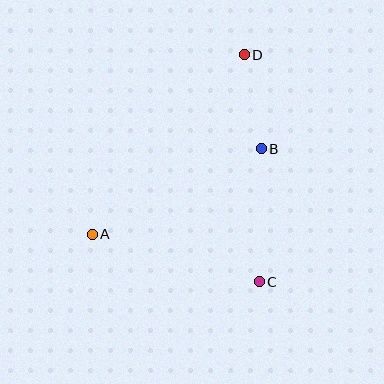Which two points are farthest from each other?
Points A and D are farthest from each other.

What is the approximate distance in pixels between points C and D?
The distance between C and D is approximately 227 pixels.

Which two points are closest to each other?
Points B and D are closest to each other.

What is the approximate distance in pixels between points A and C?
The distance between A and C is approximately 174 pixels.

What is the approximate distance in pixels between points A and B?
The distance between A and B is approximately 189 pixels.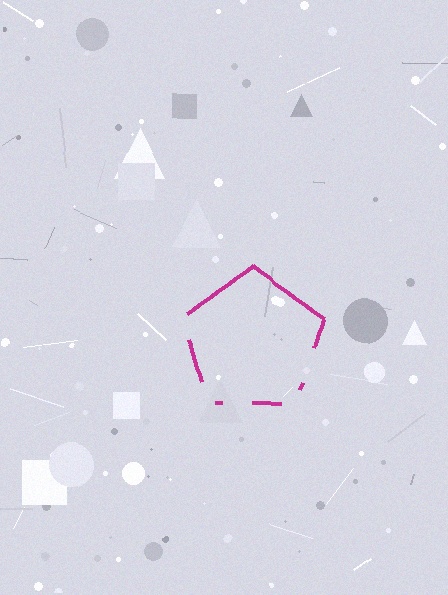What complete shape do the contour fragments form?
The contour fragments form a pentagon.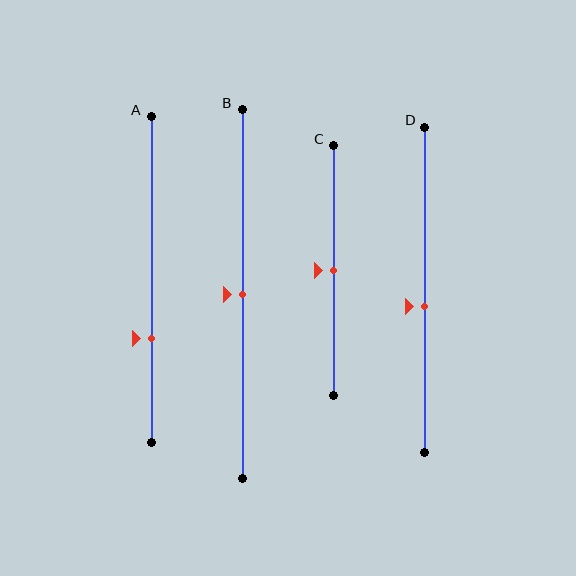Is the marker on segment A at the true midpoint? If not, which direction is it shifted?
No, the marker on segment A is shifted downward by about 18% of the segment length.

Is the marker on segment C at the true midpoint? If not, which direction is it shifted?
Yes, the marker on segment C is at the true midpoint.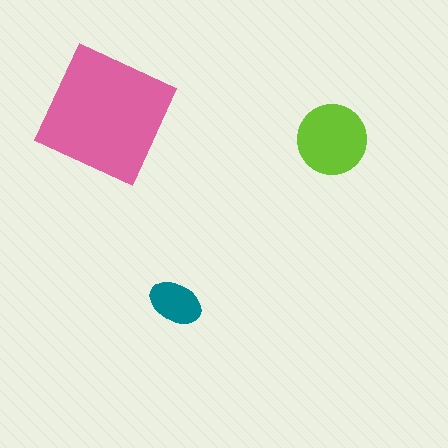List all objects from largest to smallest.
The pink square, the lime circle, the teal ellipse.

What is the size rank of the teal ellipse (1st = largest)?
3rd.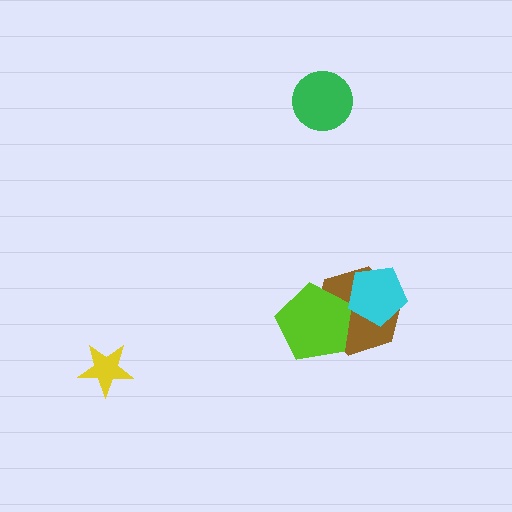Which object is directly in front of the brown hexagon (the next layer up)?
The lime pentagon is directly in front of the brown hexagon.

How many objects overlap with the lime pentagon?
1 object overlaps with the lime pentagon.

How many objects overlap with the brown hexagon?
2 objects overlap with the brown hexagon.